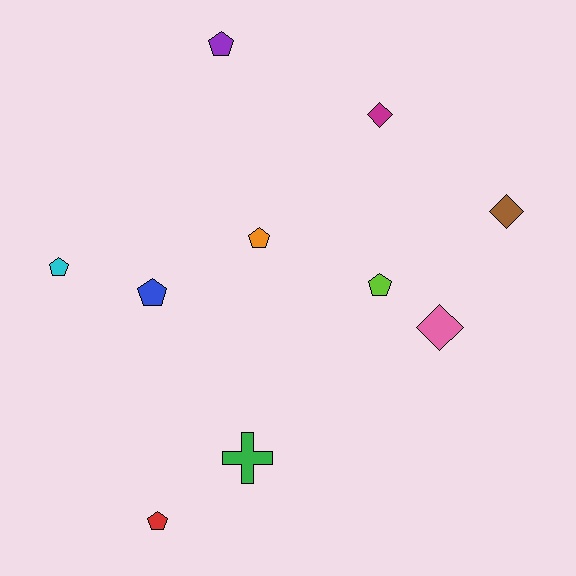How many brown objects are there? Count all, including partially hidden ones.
There is 1 brown object.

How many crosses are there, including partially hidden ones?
There is 1 cross.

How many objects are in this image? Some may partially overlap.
There are 10 objects.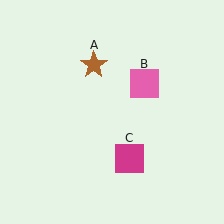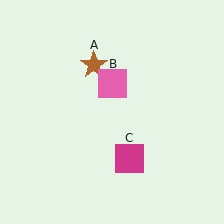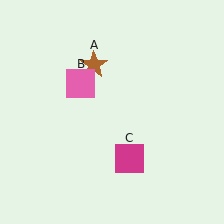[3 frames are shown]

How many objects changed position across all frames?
1 object changed position: pink square (object B).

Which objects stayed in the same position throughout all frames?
Brown star (object A) and magenta square (object C) remained stationary.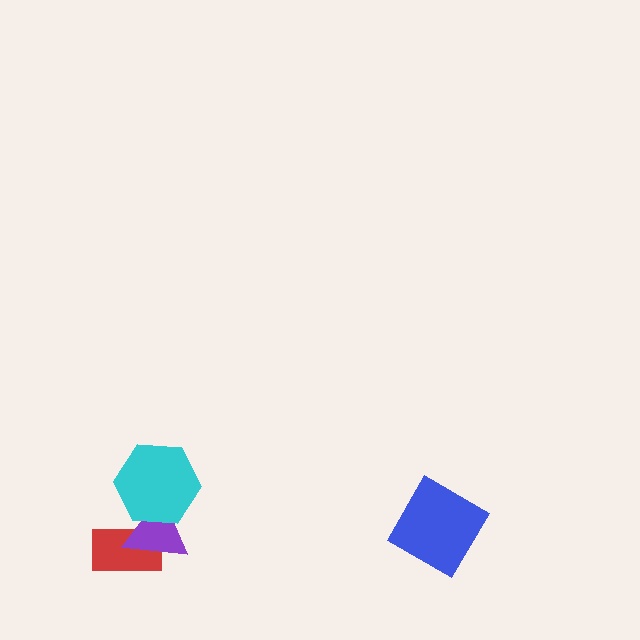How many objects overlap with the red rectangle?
1 object overlaps with the red rectangle.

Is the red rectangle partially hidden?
Yes, it is partially covered by another shape.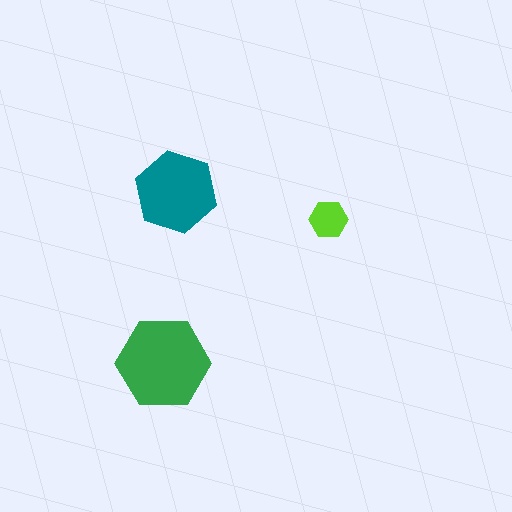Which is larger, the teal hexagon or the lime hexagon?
The teal one.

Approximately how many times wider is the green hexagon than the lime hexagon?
About 2.5 times wider.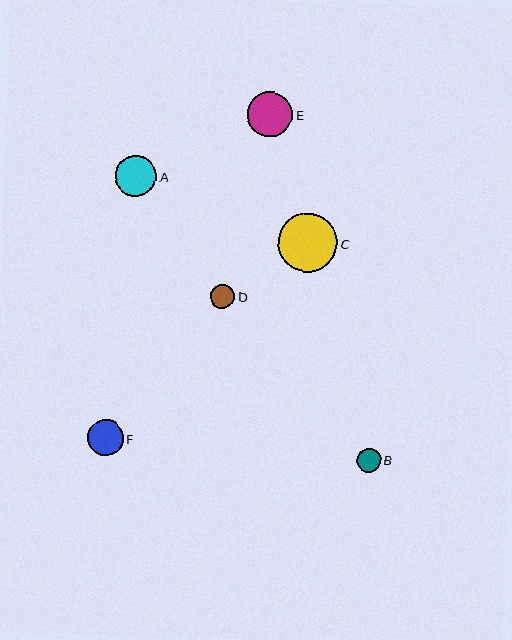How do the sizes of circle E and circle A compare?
Circle E and circle A are approximately the same size.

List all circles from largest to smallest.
From largest to smallest: C, E, A, F, D, B.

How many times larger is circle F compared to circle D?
Circle F is approximately 1.5 times the size of circle D.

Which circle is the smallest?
Circle B is the smallest with a size of approximately 24 pixels.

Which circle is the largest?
Circle C is the largest with a size of approximately 60 pixels.